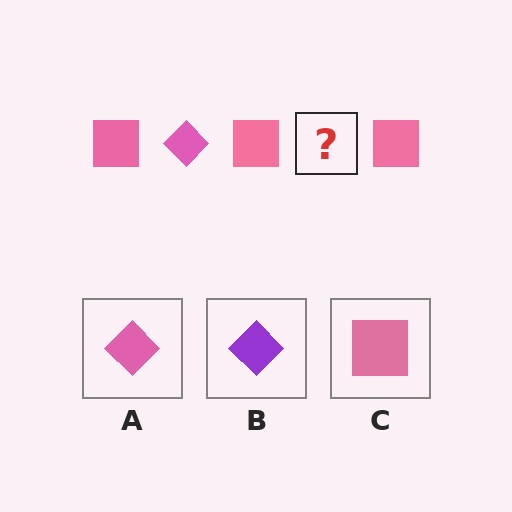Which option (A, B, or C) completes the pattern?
A.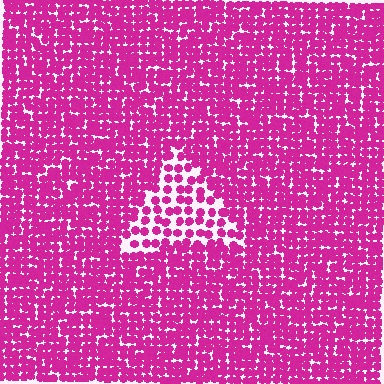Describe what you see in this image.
The image contains small magenta elements arranged at two different densities. A triangle-shaped region is visible where the elements are less densely packed than the surrounding area.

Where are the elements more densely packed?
The elements are more densely packed outside the triangle boundary.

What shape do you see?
I see a triangle.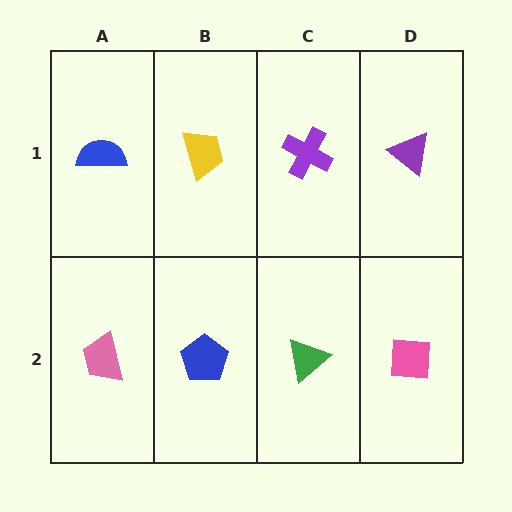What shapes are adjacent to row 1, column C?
A green triangle (row 2, column C), a yellow trapezoid (row 1, column B), a purple triangle (row 1, column D).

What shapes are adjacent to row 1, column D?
A pink square (row 2, column D), a purple cross (row 1, column C).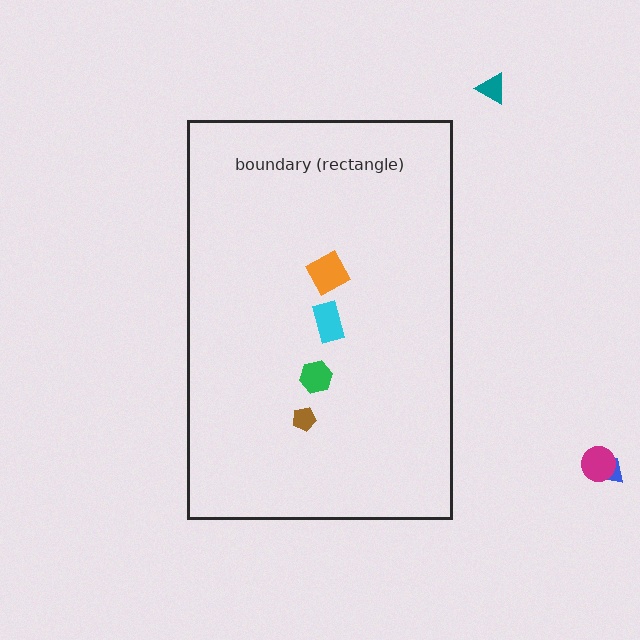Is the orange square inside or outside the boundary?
Inside.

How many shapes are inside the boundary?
4 inside, 3 outside.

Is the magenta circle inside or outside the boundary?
Outside.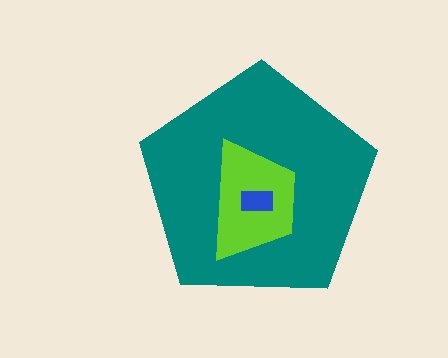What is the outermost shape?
The teal pentagon.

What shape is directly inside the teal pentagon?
The lime trapezoid.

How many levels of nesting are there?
3.